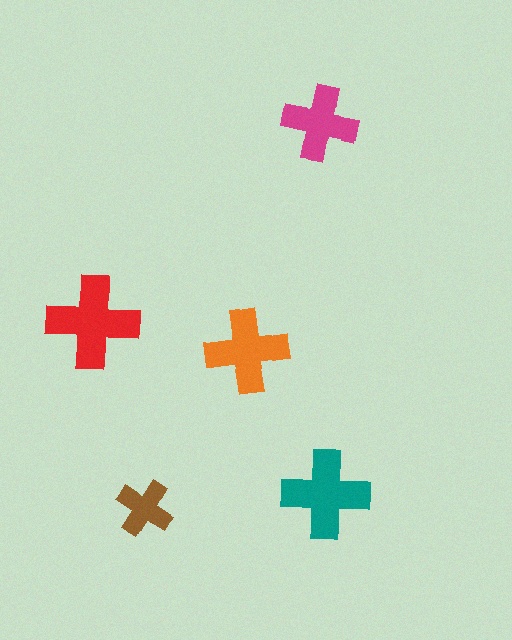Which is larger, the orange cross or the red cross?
The red one.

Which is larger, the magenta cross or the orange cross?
The orange one.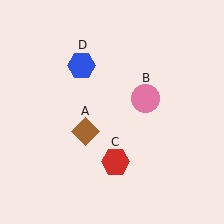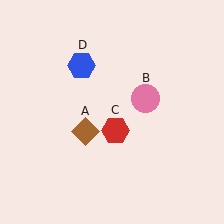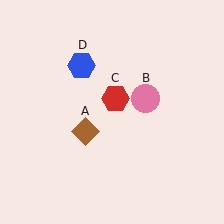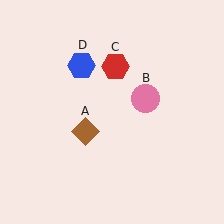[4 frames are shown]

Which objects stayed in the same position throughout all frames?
Brown diamond (object A) and pink circle (object B) and blue hexagon (object D) remained stationary.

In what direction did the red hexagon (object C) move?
The red hexagon (object C) moved up.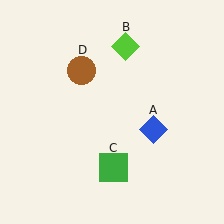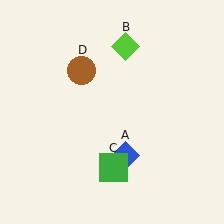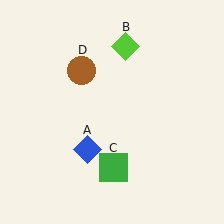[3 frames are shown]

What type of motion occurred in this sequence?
The blue diamond (object A) rotated clockwise around the center of the scene.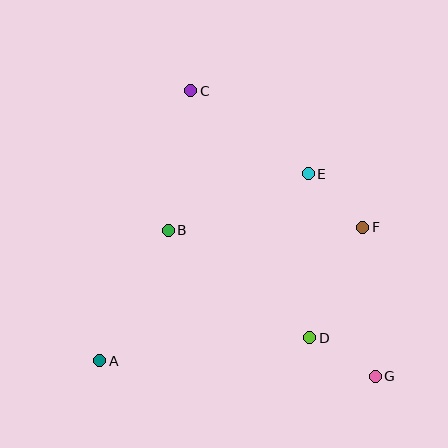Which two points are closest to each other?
Points D and G are closest to each other.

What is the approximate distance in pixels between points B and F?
The distance between B and F is approximately 194 pixels.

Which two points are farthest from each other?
Points C and G are farthest from each other.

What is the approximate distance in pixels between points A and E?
The distance between A and E is approximately 280 pixels.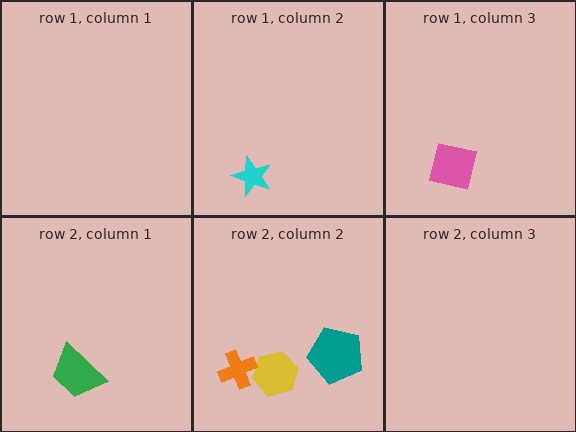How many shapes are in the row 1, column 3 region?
1.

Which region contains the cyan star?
The row 1, column 2 region.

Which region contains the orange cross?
The row 2, column 2 region.